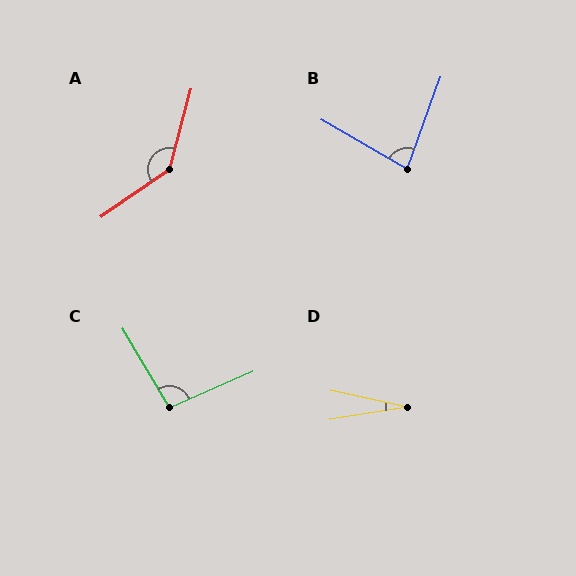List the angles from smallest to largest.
D (21°), B (80°), C (97°), A (140°).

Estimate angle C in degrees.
Approximately 97 degrees.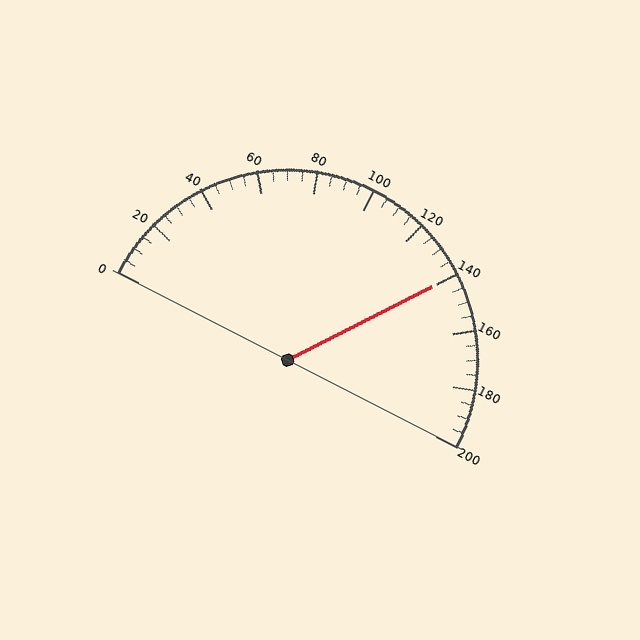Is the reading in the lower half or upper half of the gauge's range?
The reading is in the upper half of the range (0 to 200).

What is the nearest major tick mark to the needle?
The nearest major tick mark is 140.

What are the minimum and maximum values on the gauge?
The gauge ranges from 0 to 200.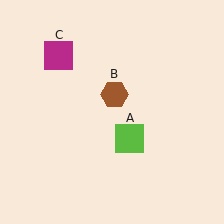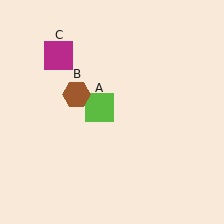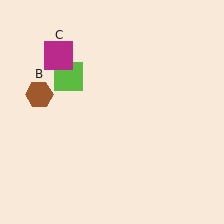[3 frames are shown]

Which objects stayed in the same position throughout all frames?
Magenta square (object C) remained stationary.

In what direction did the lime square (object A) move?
The lime square (object A) moved up and to the left.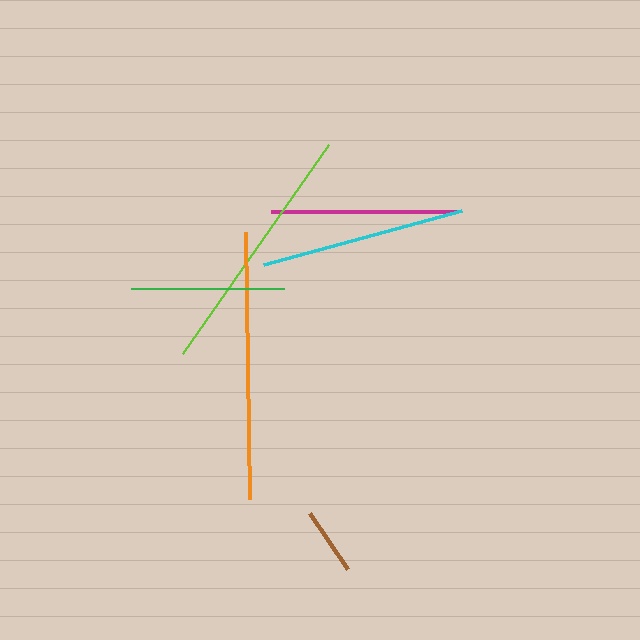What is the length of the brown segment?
The brown segment is approximately 68 pixels long.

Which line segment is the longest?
The orange line is the longest at approximately 266 pixels.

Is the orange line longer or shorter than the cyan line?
The orange line is longer than the cyan line.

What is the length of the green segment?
The green segment is approximately 153 pixels long.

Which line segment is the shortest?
The brown line is the shortest at approximately 68 pixels.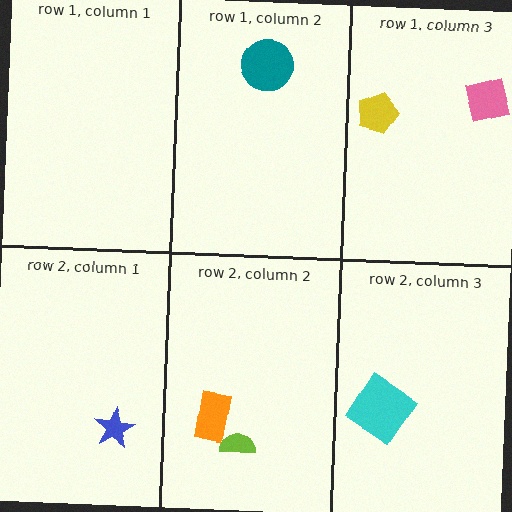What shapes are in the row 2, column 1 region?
The blue star.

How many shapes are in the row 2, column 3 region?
1.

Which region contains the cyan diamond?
The row 2, column 3 region.